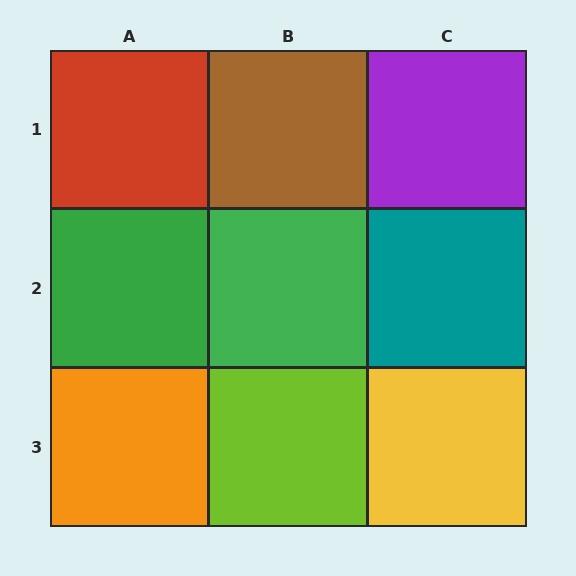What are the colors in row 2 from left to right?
Green, green, teal.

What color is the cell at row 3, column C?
Yellow.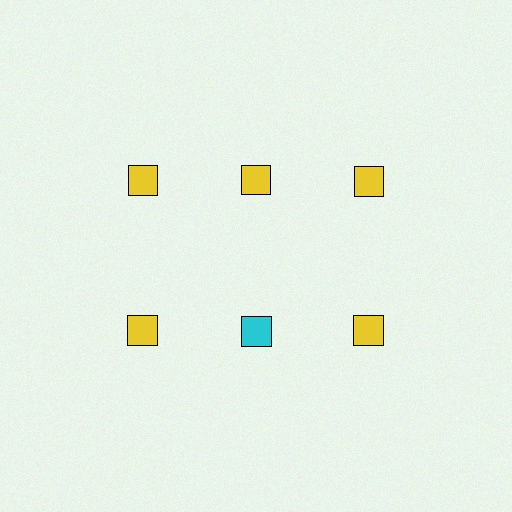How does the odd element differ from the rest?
It has a different color: cyan instead of yellow.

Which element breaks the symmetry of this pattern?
The cyan square in the second row, second from left column breaks the symmetry. All other shapes are yellow squares.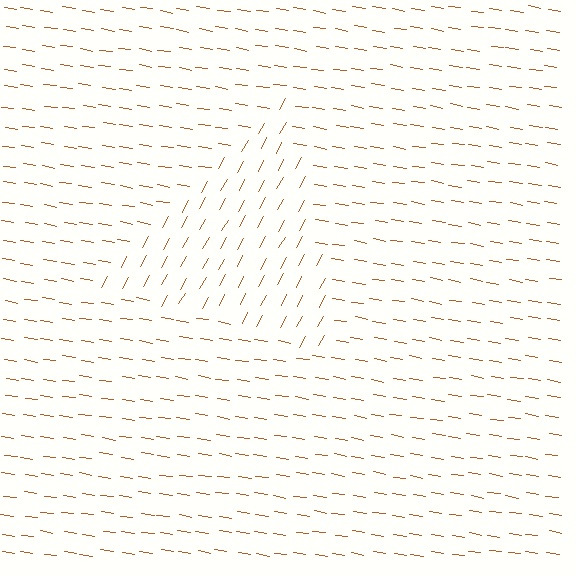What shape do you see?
I see a triangle.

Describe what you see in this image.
The image is filled with small brown line segments. A triangle region in the image has lines oriented differently from the surrounding lines, creating a visible texture boundary.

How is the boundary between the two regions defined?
The boundary is defined purely by a change in line orientation (approximately 70 degrees difference). All lines are the same color and thickness.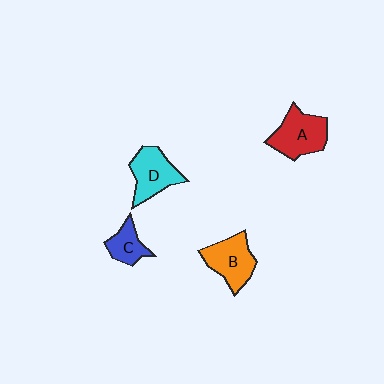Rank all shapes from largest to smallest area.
From largest to smallest: A (red), B (orange), D (cyan), C (blue).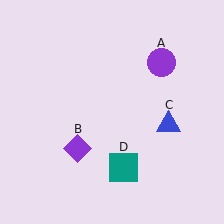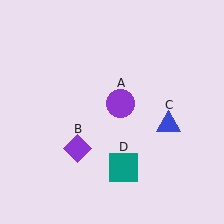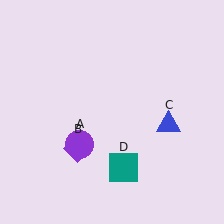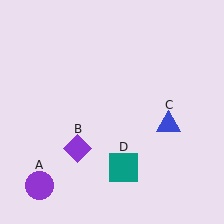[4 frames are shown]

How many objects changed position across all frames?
1 object changed position: purple circle (object A).